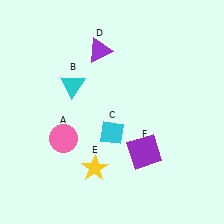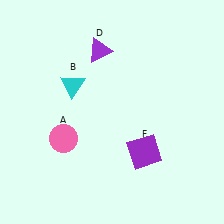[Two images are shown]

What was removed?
The cyan diamond (C), the yellow star (E) were removed in Image 2.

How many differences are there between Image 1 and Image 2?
There are 2 differences between the two images.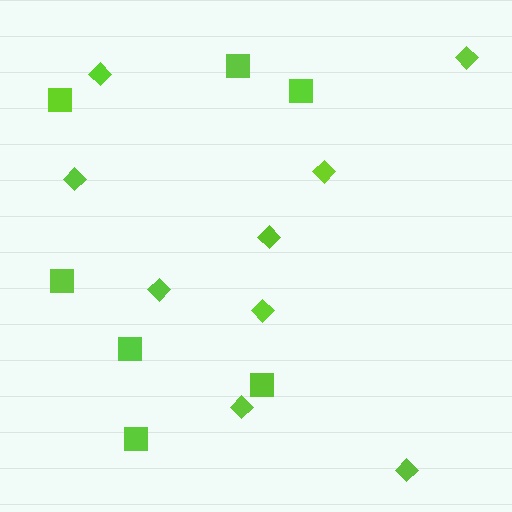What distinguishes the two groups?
There are 2 groups: one group of squares (7) and one group of diamonds (9).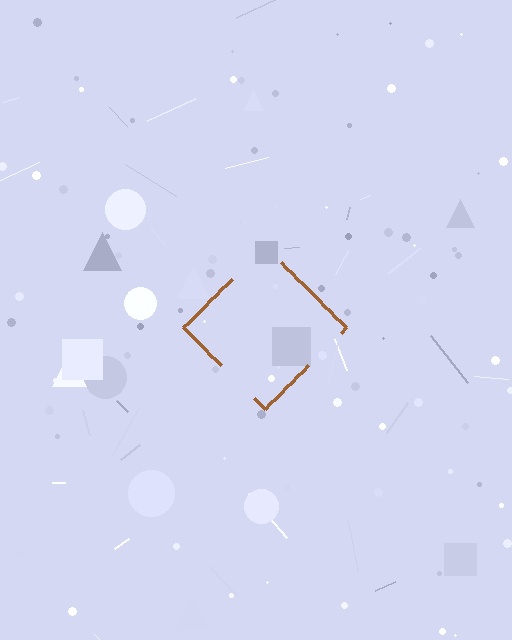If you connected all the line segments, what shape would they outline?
They would outline a diamond.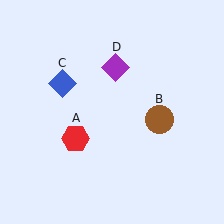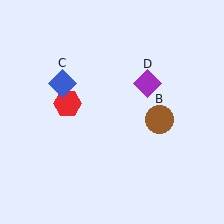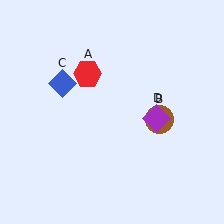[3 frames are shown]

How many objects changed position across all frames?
2 objects changed position: red hexagon (object A), purple diamond (object D).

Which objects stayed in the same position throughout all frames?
Brown circle (object B) and blue diamond (object C) remained stationary.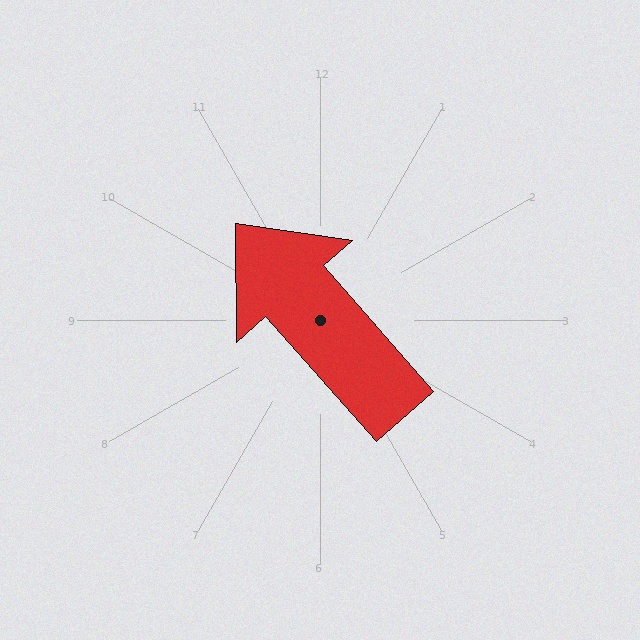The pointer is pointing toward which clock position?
Roughly 11 o'clock.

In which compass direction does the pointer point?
Northwest.